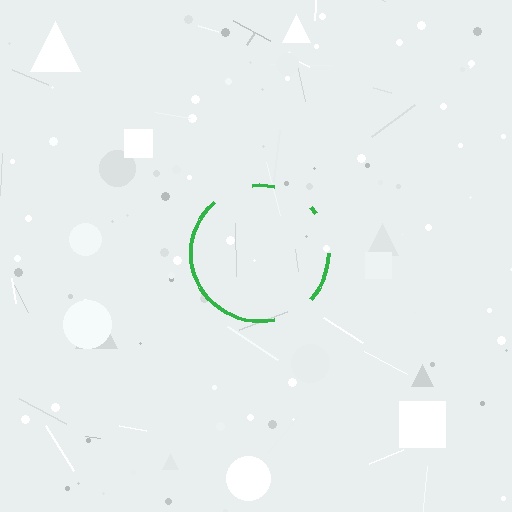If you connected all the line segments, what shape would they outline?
They would outline a circle.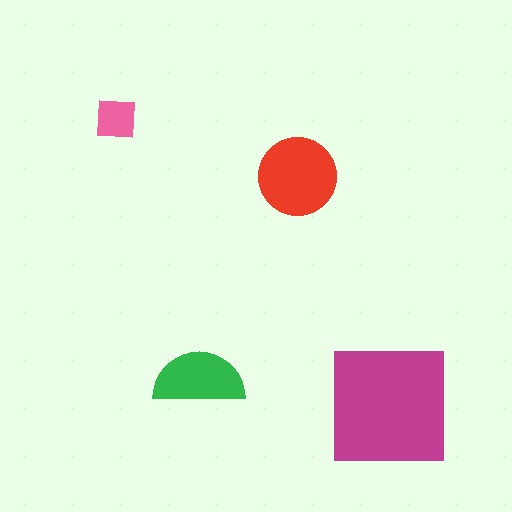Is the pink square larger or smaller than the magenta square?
Smaller.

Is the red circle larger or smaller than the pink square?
Larger.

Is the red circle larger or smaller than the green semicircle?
Larger.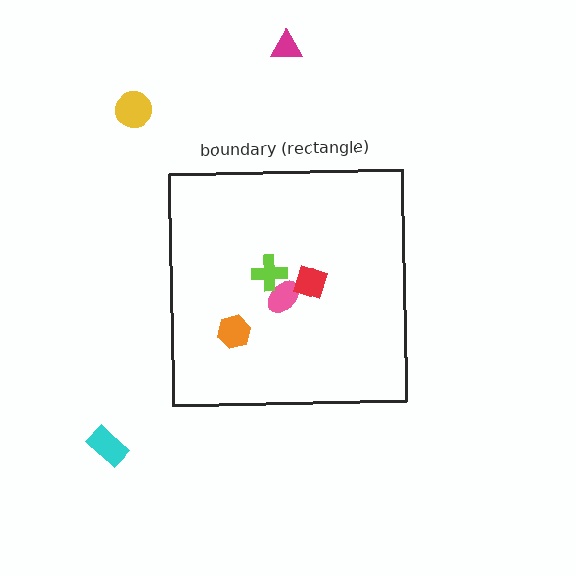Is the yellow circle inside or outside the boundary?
Outside.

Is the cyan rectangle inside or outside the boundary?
Outside.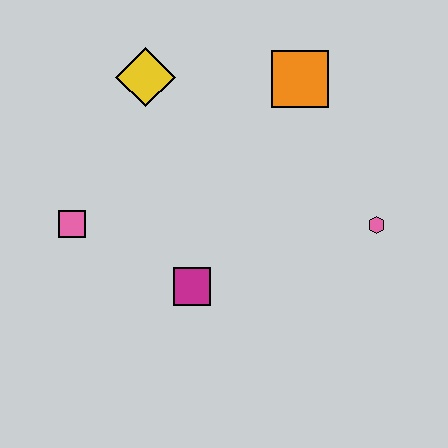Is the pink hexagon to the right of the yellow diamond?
Yes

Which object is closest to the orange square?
The yellow diamond is closest to the orange square.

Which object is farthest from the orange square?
The pink square is farthest from the orange square.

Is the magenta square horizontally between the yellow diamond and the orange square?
Yes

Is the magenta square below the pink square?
Yes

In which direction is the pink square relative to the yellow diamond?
The pink square is below the yellow diamond.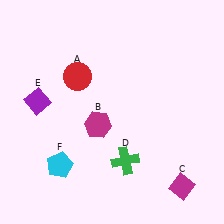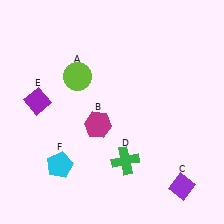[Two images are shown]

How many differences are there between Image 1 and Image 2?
There are 2 differences between the two images.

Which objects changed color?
A changed from red to lime. C changed from magenta to purple.